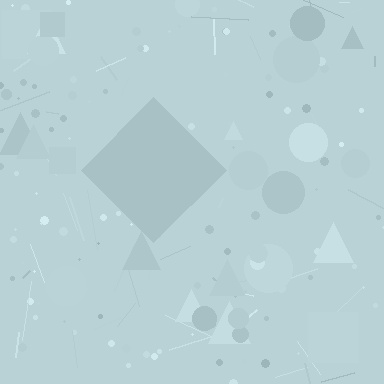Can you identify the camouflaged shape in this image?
The camouflaged shape is a diamond.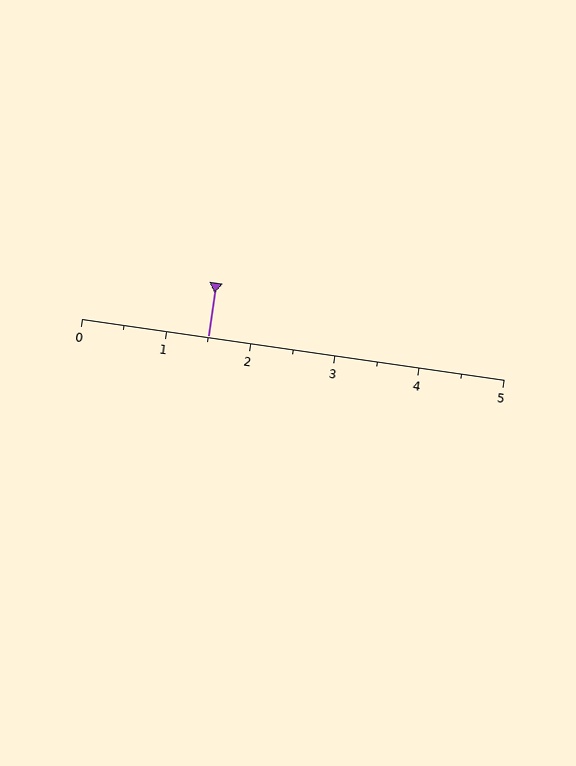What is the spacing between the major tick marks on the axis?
The major ticks are spaced 1 apart.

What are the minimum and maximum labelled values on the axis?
The axis runs from 0 to 5.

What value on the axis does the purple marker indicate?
The marker indicates approximately 1.5.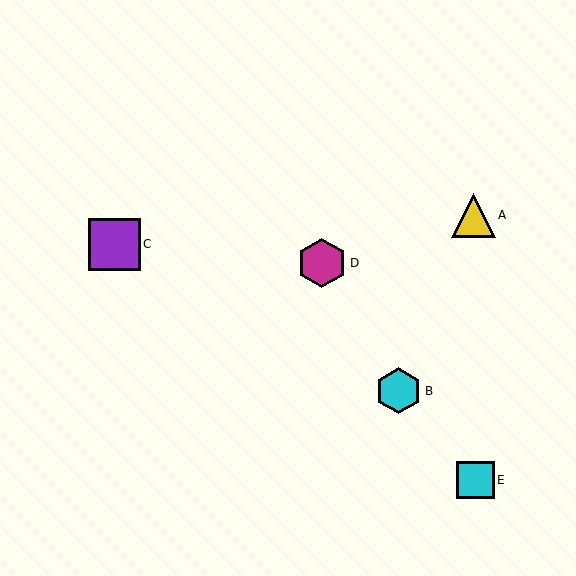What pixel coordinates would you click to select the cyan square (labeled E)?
Click at (476, 480) to select the cyan square E.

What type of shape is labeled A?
Shape A is a yellow triangle.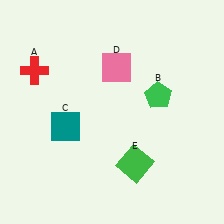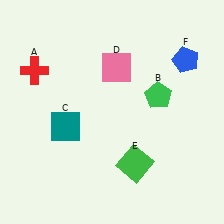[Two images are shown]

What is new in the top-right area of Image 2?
A blue pentagon (F) was added in the top-right area of Image 2.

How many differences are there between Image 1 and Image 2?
There is 1 difference between the two images.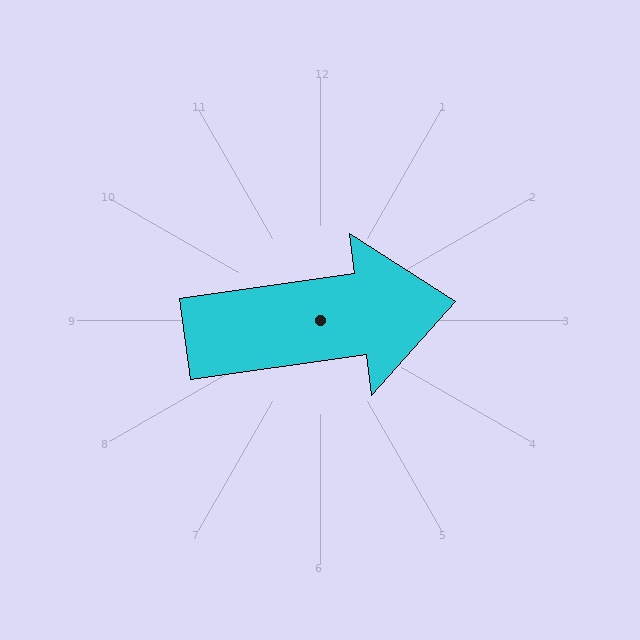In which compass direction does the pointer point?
East.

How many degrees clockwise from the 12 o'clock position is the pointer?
Approximately 82 degrees.